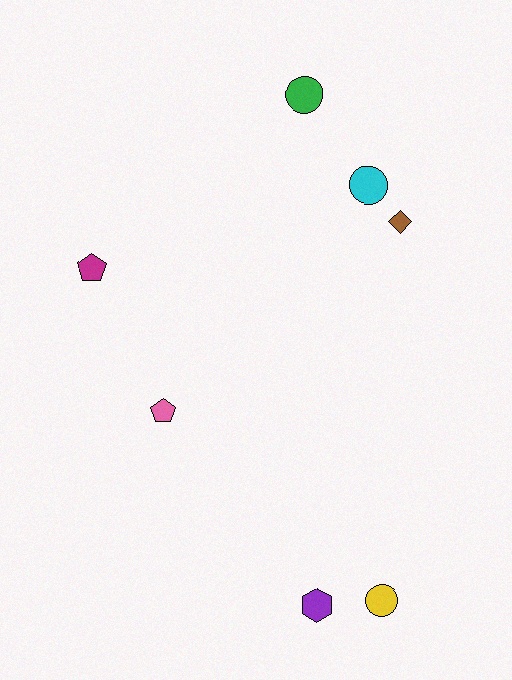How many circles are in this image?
There are 3 circles.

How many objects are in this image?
There are 7 objects.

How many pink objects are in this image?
There is 1 pink object.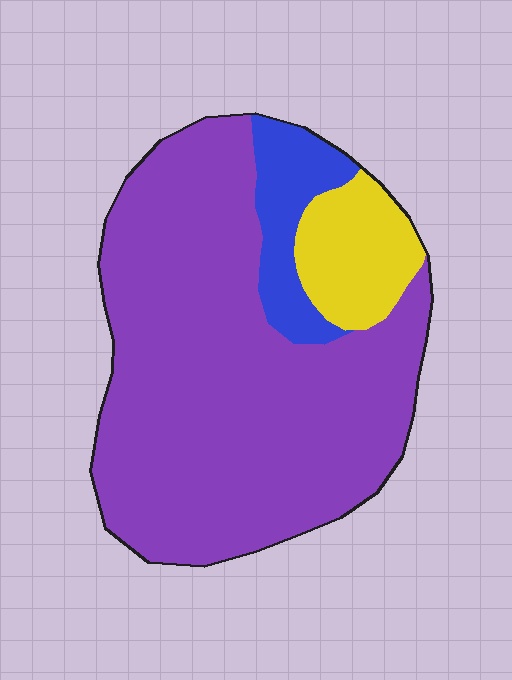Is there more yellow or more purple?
Purple.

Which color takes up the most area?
Purple, at roughly 80%.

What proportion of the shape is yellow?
Yellow takes up about one eighth (1/8) of the shape.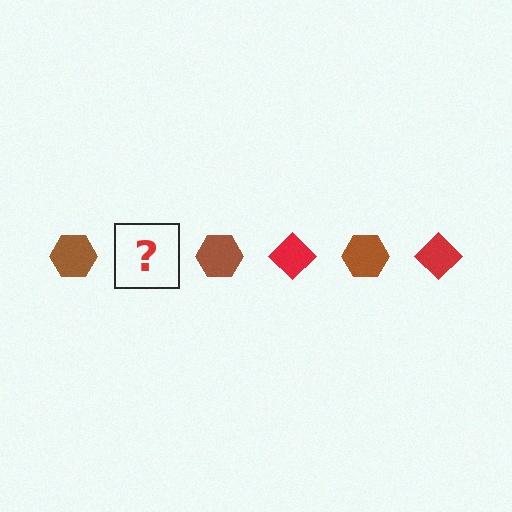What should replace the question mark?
The question mark should be replaced with a red diamond.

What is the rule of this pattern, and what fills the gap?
The rule is that the pattern alternates between brown hexagon and red diamond. The gap should be filled with a red diamond.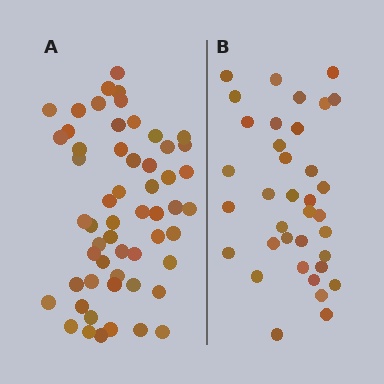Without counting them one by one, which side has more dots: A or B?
Region A (the left region) has more dots.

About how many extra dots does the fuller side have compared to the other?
Region A has approximately 20 more dots than region B.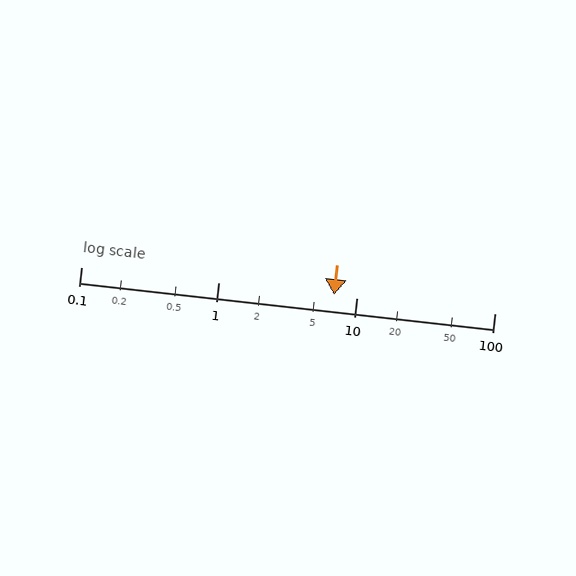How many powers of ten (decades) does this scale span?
The scale spans 3 decades, from 0.1 to 100.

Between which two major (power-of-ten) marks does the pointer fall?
The pointer is between 1 and 10.